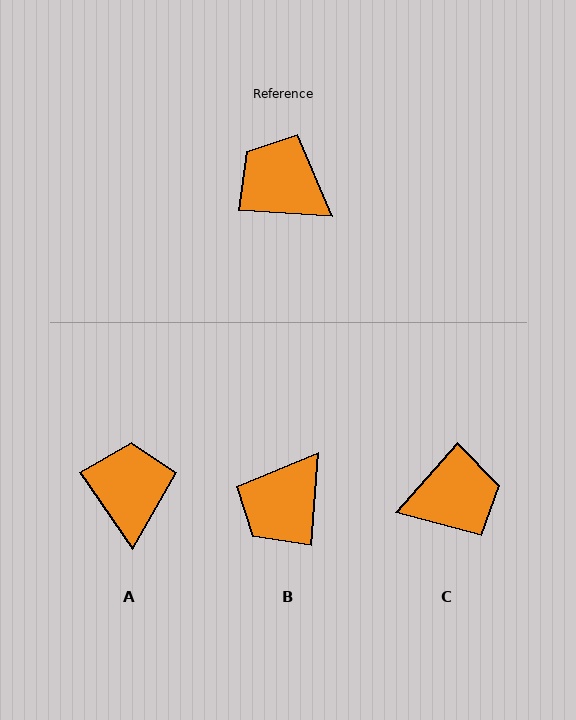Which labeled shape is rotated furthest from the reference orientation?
C, about 128 degrees away.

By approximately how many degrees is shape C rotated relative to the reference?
Approximately 128 degrees clockwise.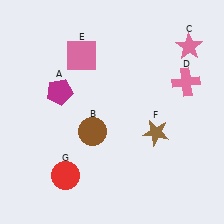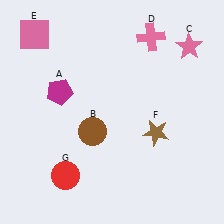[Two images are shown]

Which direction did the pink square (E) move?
The pink square (E) moved left.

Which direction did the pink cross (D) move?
The pink cross (D) moved up.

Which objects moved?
The objects that moved are: the pink cross (D), the pink square (E).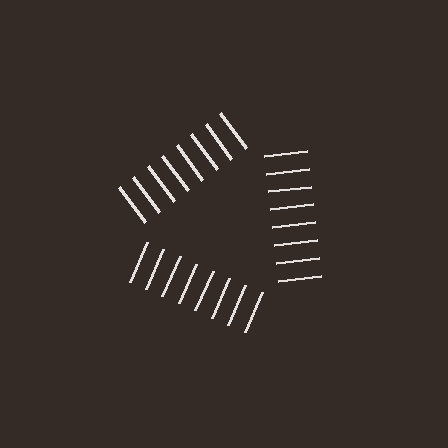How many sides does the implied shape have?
3 sides — the line-ends trace a triangle.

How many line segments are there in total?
24 — 8 along each of the 3 edges.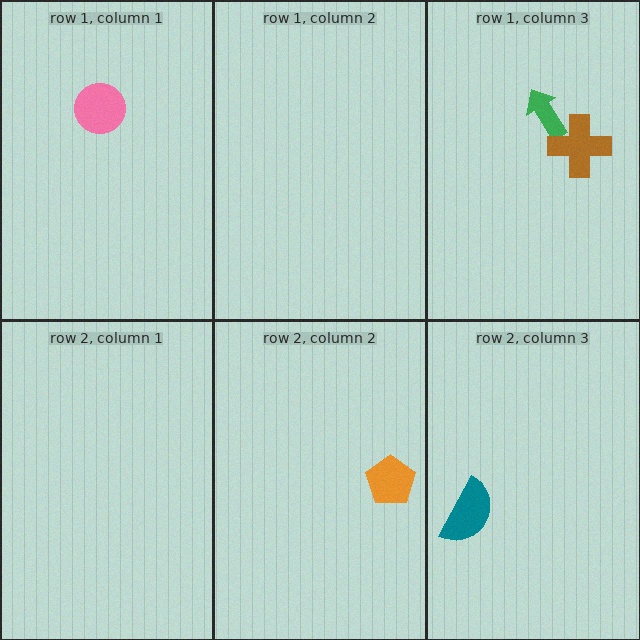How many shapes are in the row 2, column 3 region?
1.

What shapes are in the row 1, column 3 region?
The green arrow, the brown cross.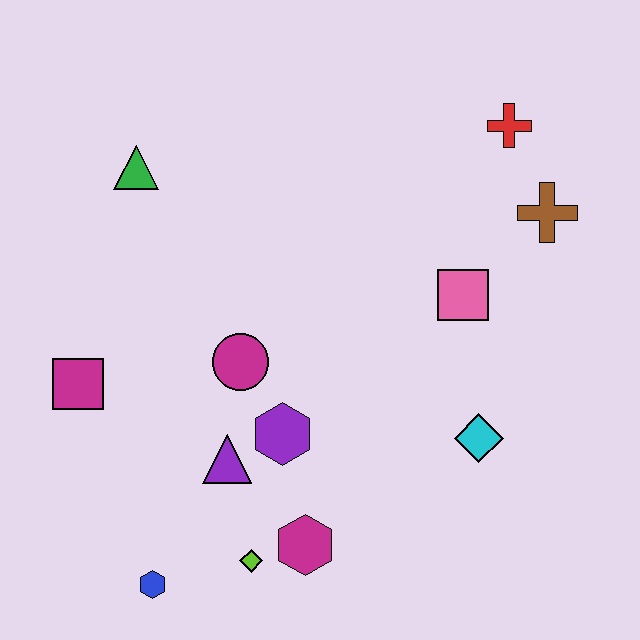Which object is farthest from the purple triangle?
The red cross is farthest from the purple triangle.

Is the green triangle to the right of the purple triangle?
No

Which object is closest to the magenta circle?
The purple hexagon is closest to the magenta circle.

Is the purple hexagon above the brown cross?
No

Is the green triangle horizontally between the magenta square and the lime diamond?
Yes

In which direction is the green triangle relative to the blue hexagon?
The green triangle is above the blue hexagon.